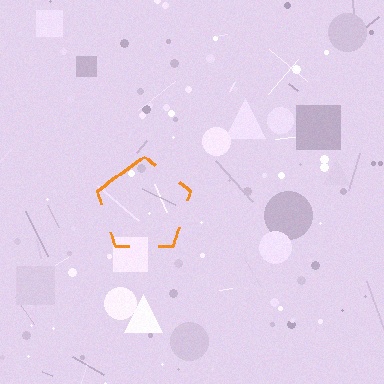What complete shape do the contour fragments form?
The contour fragments form a pentagon.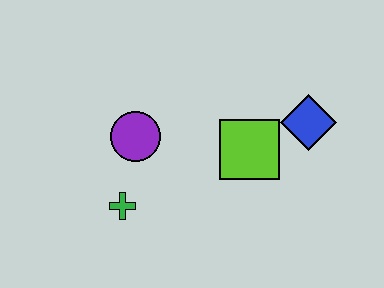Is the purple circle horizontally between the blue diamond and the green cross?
Yes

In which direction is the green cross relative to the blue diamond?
The green cross is to the left of the blue diamond.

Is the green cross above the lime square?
No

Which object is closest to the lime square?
The blue diamond is closest to the lime square.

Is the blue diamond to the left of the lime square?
No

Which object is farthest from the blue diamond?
The green cross is farthest from the blue diamond.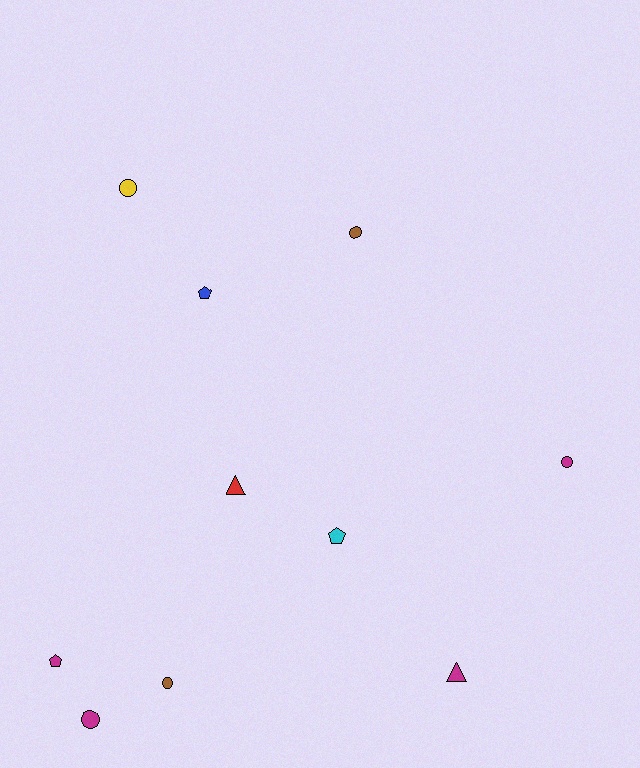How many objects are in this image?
There are 10 objects.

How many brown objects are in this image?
There are 2 brown objects.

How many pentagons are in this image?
There are 3 pentagons.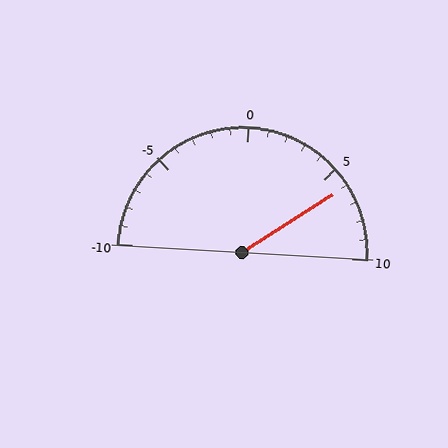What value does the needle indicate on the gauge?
The needle indicates approximately 6.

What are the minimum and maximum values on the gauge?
The gauge ranges from -10 to 10.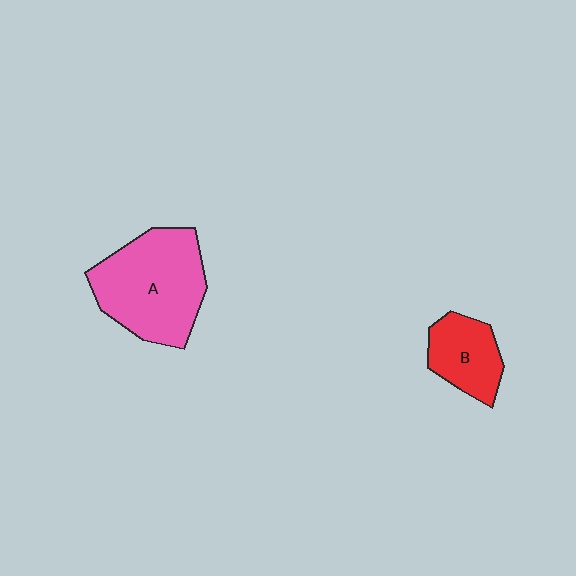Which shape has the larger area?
Shape A (pink).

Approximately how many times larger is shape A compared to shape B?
Approximately 2.0 times.